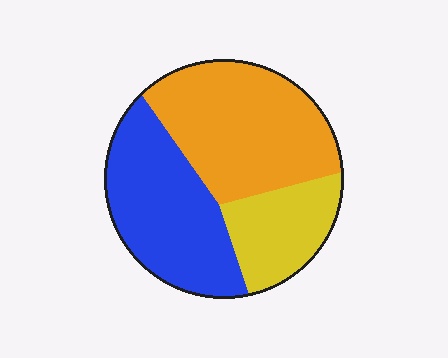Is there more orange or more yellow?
Orange.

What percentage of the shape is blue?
Blue takes up about three eighths (3/8) of the shape.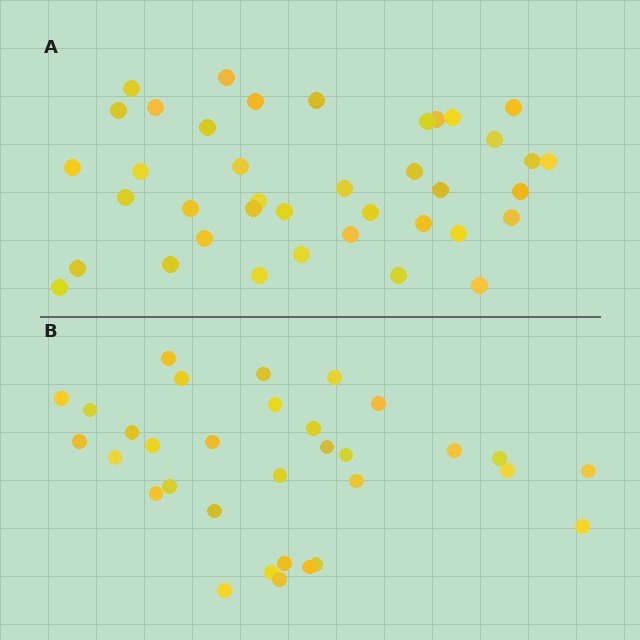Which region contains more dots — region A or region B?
Region A (the top region) has more dots.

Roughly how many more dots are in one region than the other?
Region A has roughly 8 or so more dots than region B.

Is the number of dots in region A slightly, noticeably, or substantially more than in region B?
Region A has only slightly more — the two regions are fairly close. The ratio is roughly 1.2 to 1.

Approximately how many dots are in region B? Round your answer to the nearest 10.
About 30 dots. (The exact count is 32, which rounds to 30.)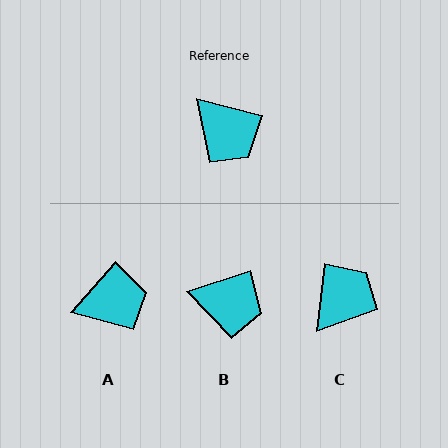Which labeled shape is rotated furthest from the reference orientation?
C, about 98 degrees away.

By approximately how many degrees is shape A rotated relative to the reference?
Approximately 64 degrees counter-clockwise.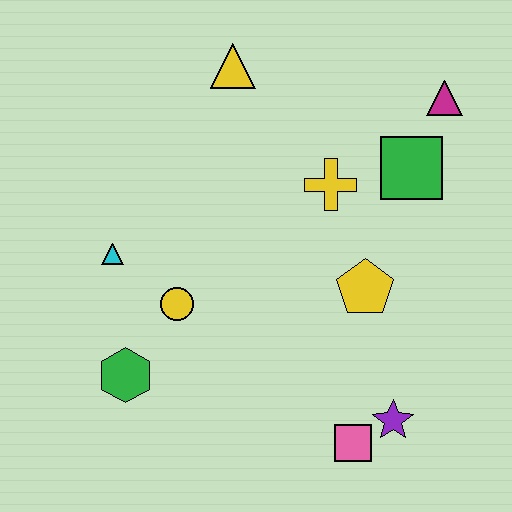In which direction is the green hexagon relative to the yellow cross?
The green hexagon is to the left of the yellow cross.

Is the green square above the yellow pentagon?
Yes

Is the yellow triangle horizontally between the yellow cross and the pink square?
No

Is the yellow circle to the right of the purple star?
No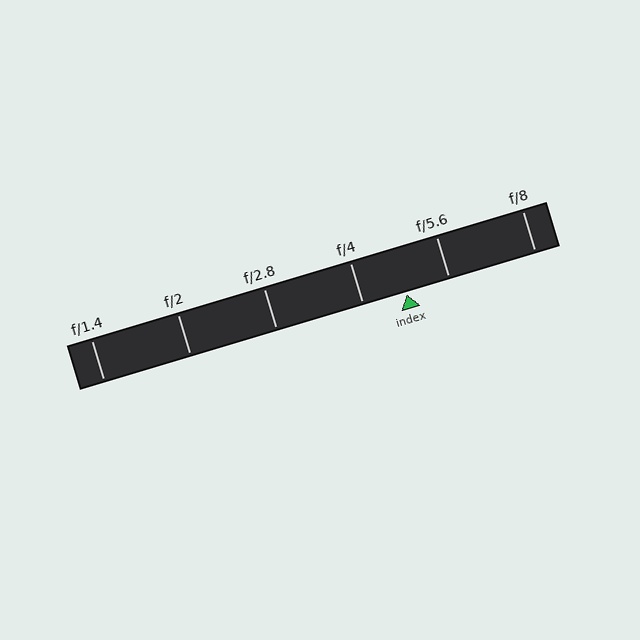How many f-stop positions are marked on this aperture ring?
There are 6 f-stop positions marked.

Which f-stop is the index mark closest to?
The index mark is closest to f/5.6.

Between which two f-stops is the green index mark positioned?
The index mark is between f/4 and f/5.6.